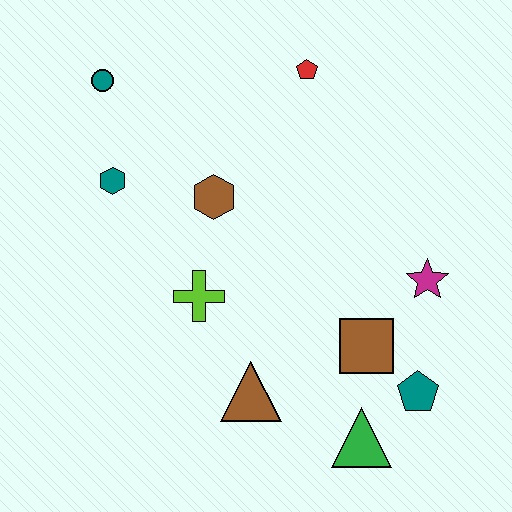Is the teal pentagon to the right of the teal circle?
Yes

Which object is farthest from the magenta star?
The teal circle is farthest from the magenta star.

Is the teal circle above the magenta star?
Yes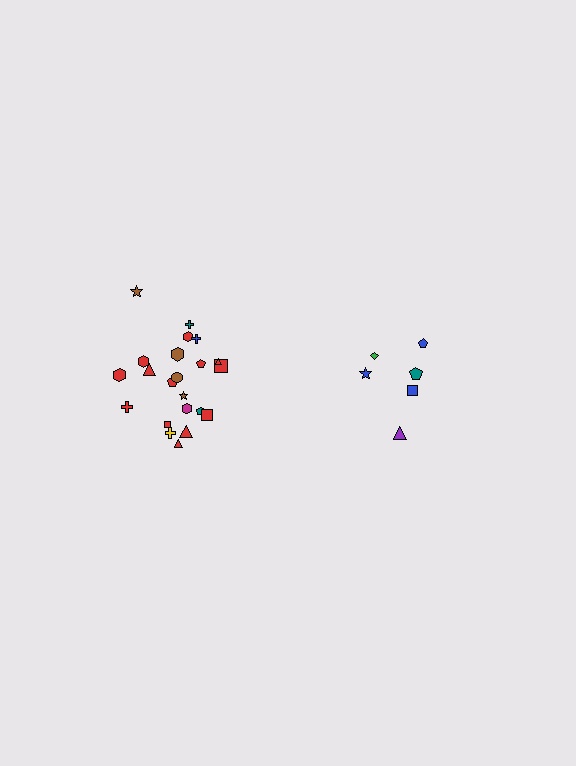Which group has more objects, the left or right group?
The left group.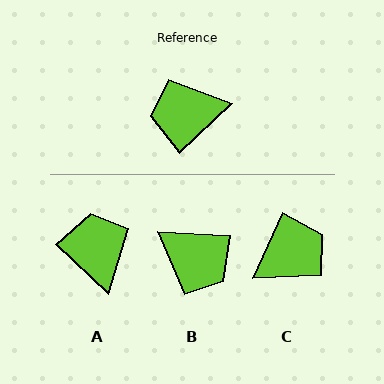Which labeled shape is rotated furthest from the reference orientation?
C, about 157 degrees away.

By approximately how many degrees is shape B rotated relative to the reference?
Approximately 134 degrees counter-clockwise.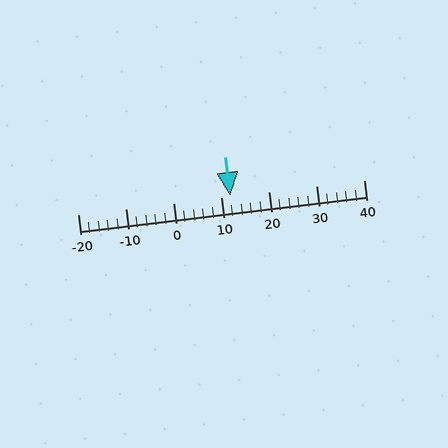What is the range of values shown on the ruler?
The ruler shows values from -20 to 40.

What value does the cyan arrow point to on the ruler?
The cyan arrow points to approximately 12.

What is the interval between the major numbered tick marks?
The major tick marks are spaced 10 units apart.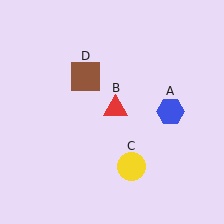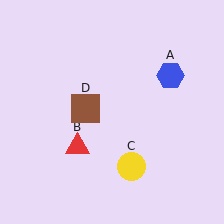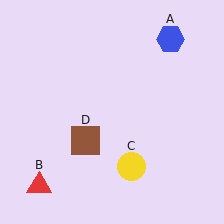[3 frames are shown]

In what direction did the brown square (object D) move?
The brown square (object D) moved down.